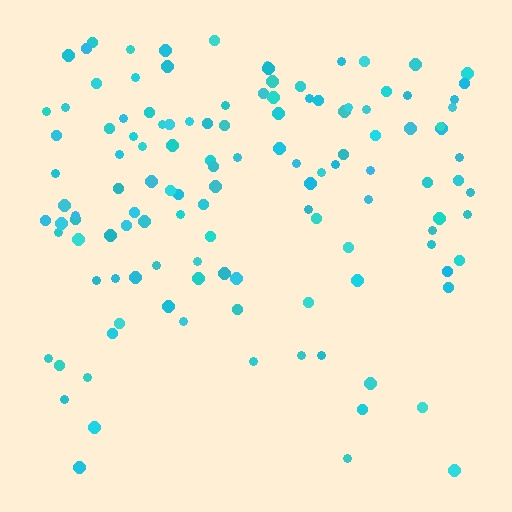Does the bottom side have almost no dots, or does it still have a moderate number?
Still a moderate number, just noticeably fewer than the top.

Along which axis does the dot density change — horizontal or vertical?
Vertical.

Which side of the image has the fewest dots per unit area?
The bottom.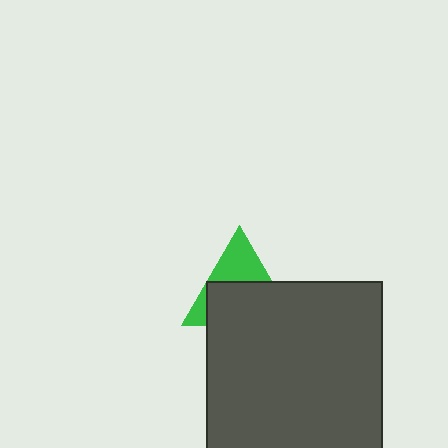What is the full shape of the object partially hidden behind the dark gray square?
The partially hidden object is a green triangle.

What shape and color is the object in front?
The object in front is a dark gray square.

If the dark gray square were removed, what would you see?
You would see the complete green triangle.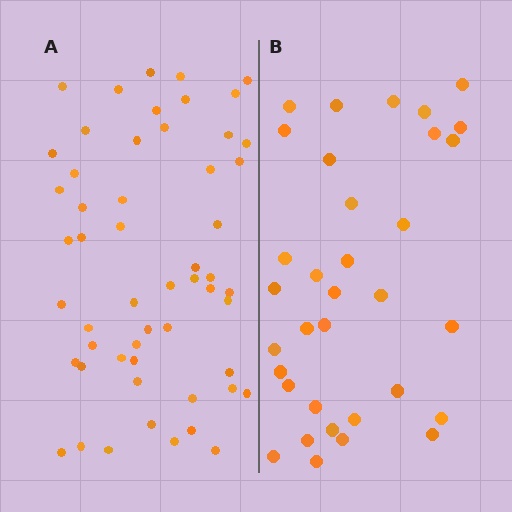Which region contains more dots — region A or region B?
Region A (the left region) has more dots.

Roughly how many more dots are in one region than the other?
Region A has approximately 20 more dots than region B.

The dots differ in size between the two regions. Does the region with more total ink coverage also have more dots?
No. Region B has more total ink coverage because its dots are larger, but region A actually contains more individual dots. Total area can be misleading — the number of items is what matters here.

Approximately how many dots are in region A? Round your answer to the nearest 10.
About 50 dots. (The exact count is 54, which rounds to 50.)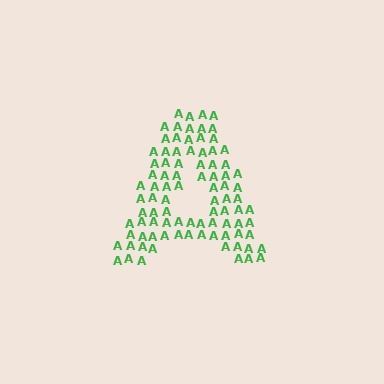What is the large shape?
The large shape is the letter A.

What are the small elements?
The small elements are letter A's.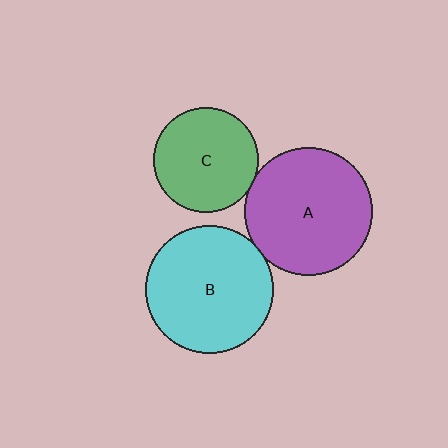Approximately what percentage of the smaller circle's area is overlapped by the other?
Approximately 5%.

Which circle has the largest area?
Circle B (cyan).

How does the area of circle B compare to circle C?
Approximately 1.5 times.